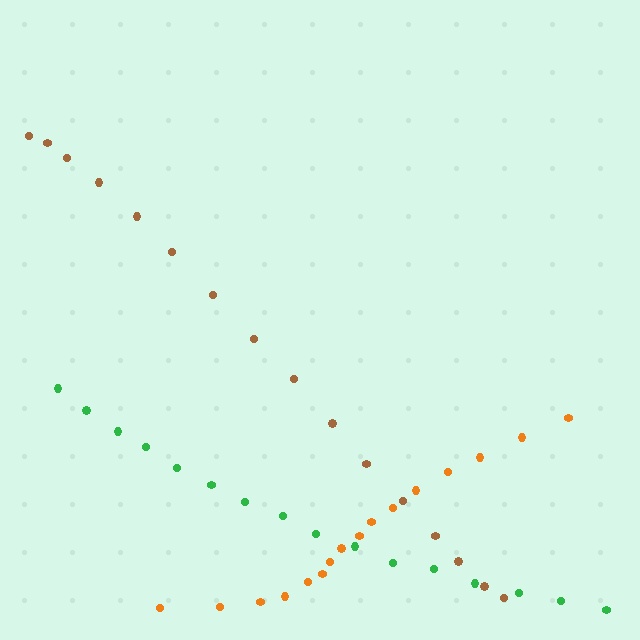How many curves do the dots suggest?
There are 3 distinct paths.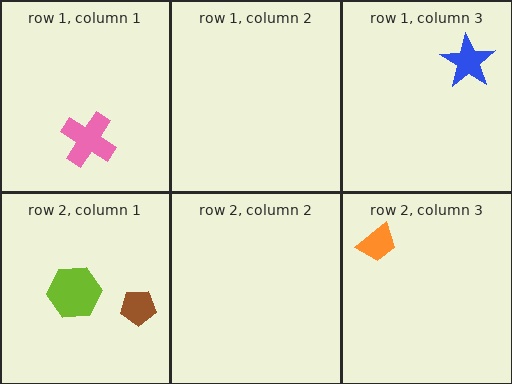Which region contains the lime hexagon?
The row 2, column 1 region.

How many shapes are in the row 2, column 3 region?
1.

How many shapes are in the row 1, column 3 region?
1.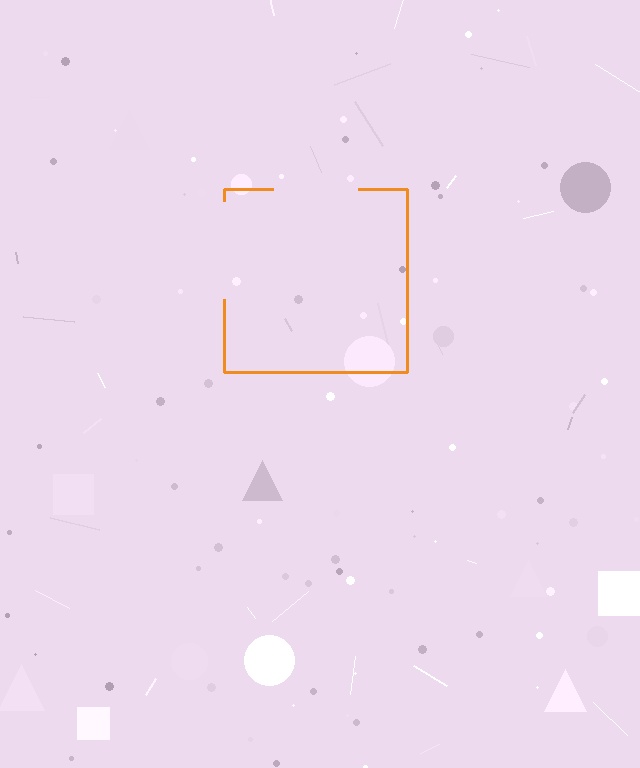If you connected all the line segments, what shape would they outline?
They would outline a square.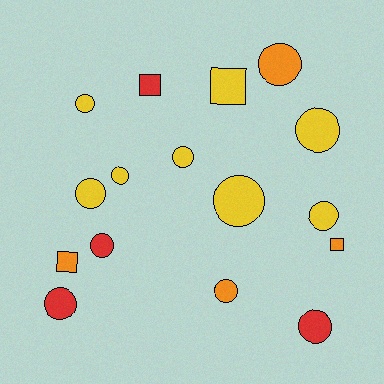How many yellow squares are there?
There is 1 yellow square.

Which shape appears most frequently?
Circle, with 12 objects.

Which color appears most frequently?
Yellow, with 8 objects.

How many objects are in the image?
There are 16 objects.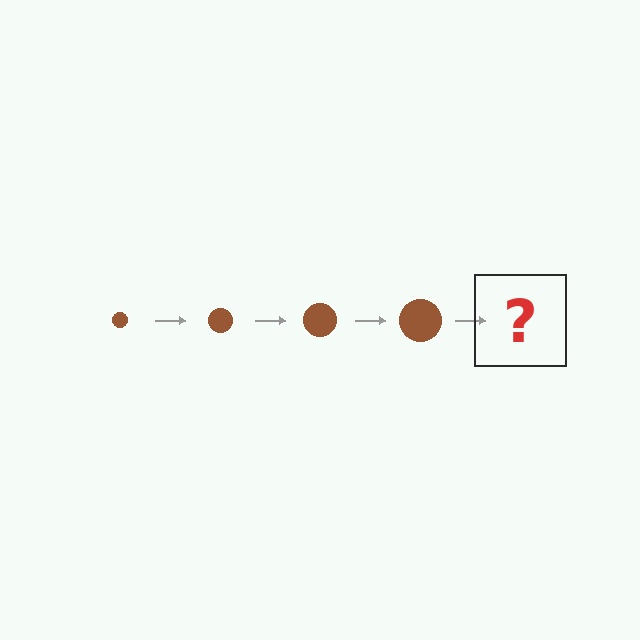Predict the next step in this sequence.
The next step is a brown circle, larger than the previous one.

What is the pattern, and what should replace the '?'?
The pattern is that the circle gets progressively larger each step. The '?' should be a brown circle, larger than the previous one.